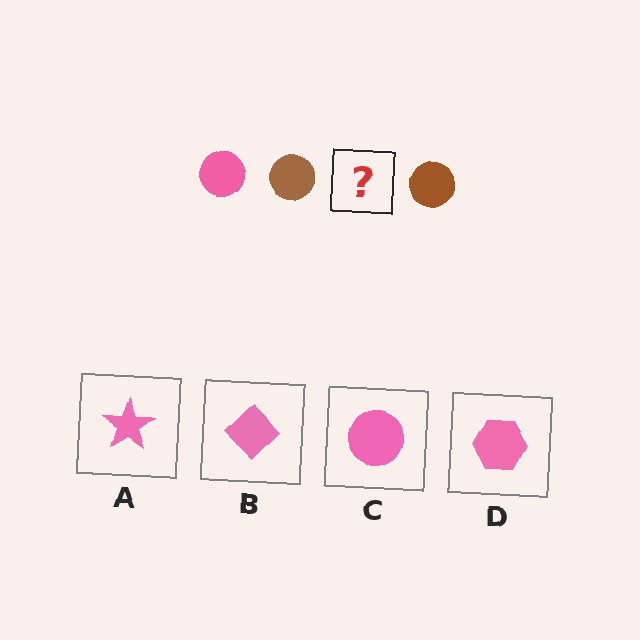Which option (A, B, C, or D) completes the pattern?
C.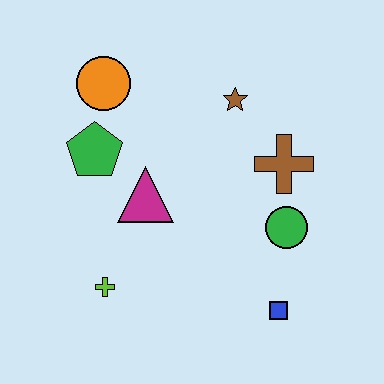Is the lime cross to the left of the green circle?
Yes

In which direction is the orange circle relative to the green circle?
The orange circle is to the left of the green circle.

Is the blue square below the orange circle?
Yes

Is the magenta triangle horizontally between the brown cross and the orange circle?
Yes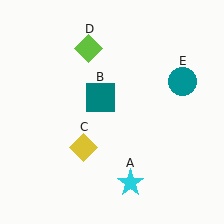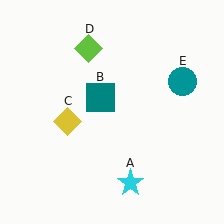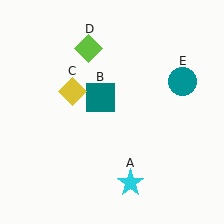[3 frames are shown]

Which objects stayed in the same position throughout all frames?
Cyan star (object A) and teal square (object B) and lime diamond (object D) and teal circle (object E) remained stationary.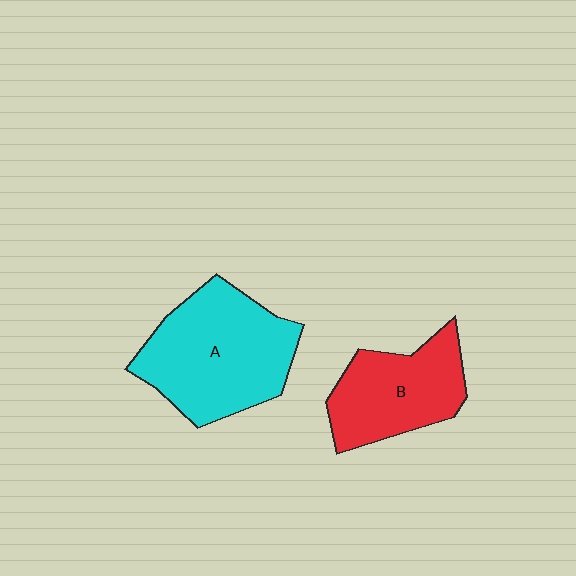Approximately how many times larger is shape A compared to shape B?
Approximately 1.4 times.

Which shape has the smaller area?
Shape B (red).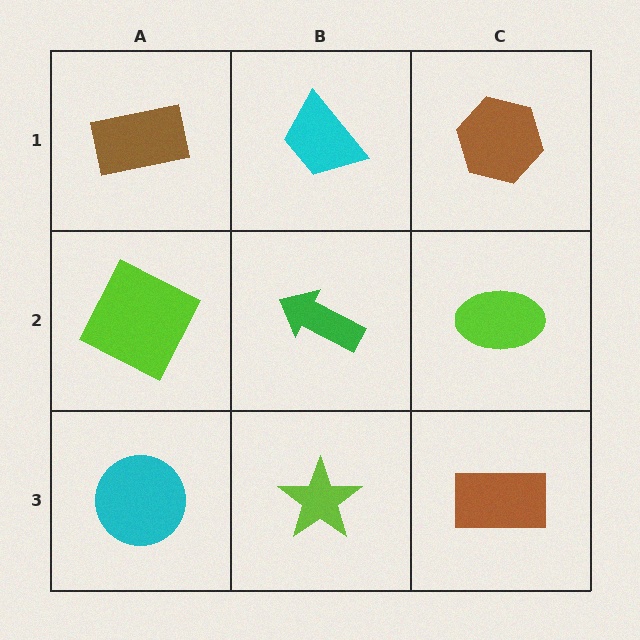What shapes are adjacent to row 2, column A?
A brown rectangle (row 1, column A), a cyan circle (row 3, column A), a green arrow (row 2, column B).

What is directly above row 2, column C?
A brown hexagon.